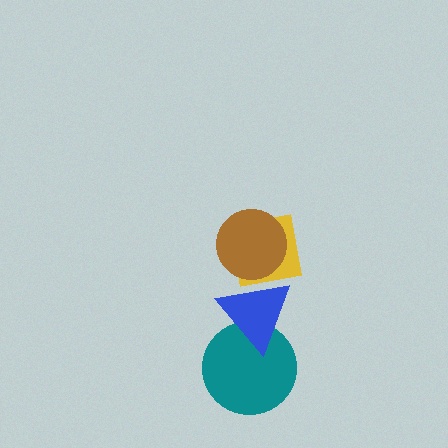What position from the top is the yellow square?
The yellow square is 2nd from the top.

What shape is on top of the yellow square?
The brown circle is on top of the yellow square.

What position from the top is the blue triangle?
The blue triangle is 3rd from the top.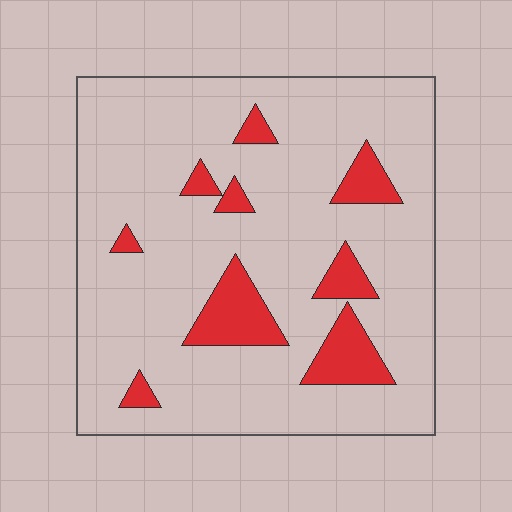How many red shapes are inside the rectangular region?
9.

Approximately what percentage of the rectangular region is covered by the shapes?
Approximately 15%.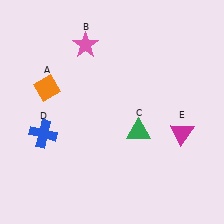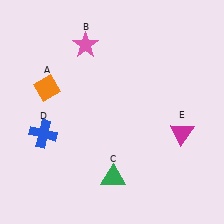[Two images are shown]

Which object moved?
The green triangle (C) moved down.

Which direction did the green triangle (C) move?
The green triangle (C) moved down.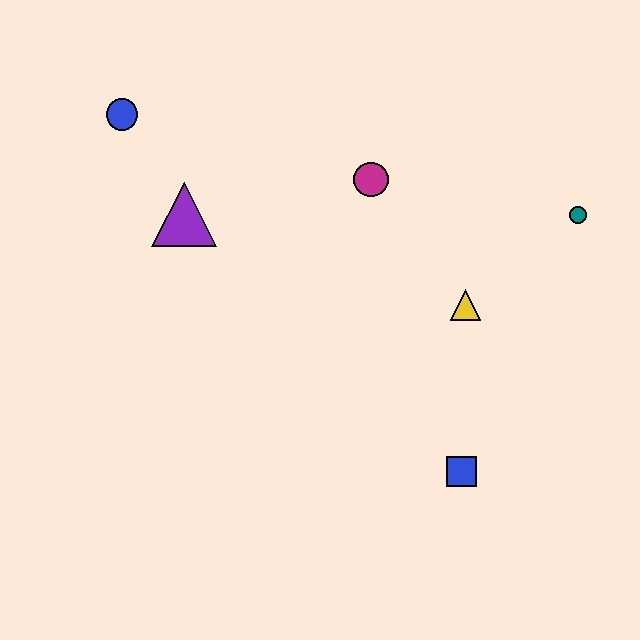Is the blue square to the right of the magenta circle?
Yes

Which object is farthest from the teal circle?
The blue circle is farthest from the teal circle.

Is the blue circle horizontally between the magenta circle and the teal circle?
No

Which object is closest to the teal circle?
The yellow triangle is closest to the teal circle.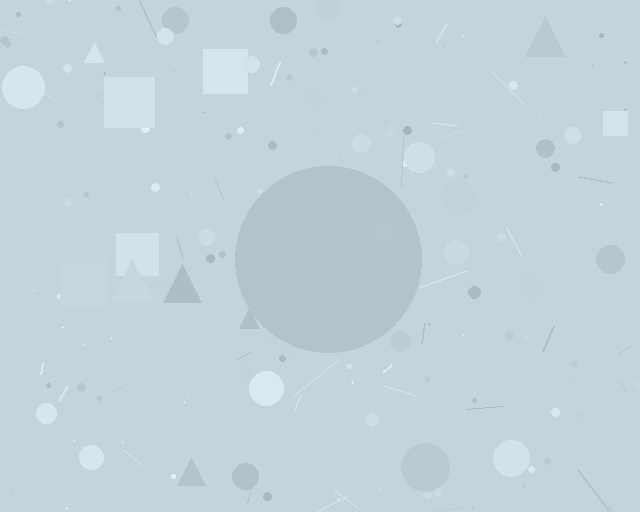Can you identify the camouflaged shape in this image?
The camouflaged shape is a circle.